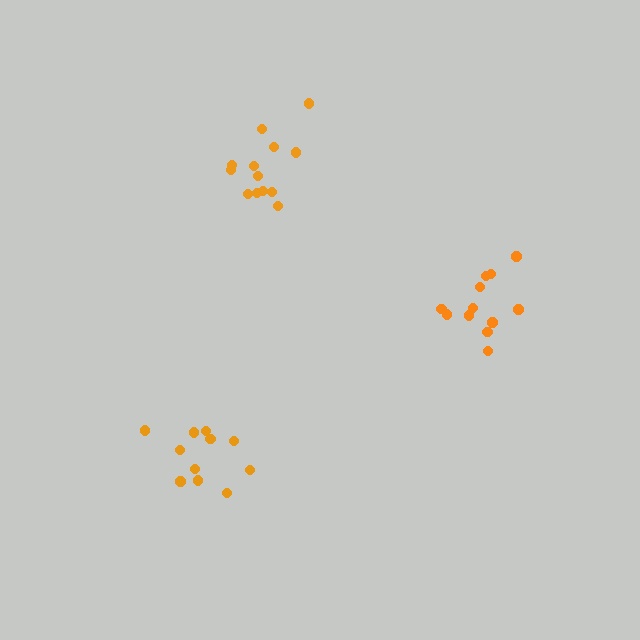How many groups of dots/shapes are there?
There are 3 groups.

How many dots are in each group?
Group 1: 13 dots, Group 2: 11 dots, Group 3: 12 dots (36 total).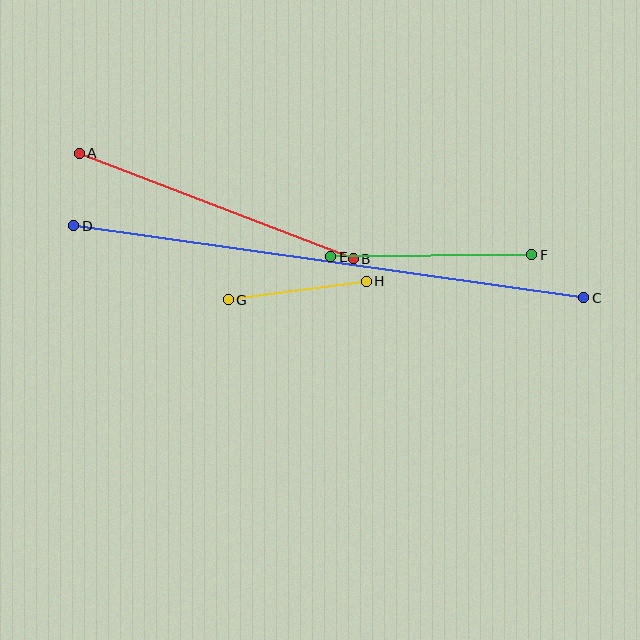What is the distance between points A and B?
The distance is approximately 293 pixels.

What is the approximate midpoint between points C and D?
The midpoint is at approximately (329, 262) pixels.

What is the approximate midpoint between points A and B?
The midpoint is at approximately (216, 206) pixels.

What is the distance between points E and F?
The distance is approximately 201 pixels.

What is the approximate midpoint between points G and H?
The midpoint is at approximately (297, 291) pixels.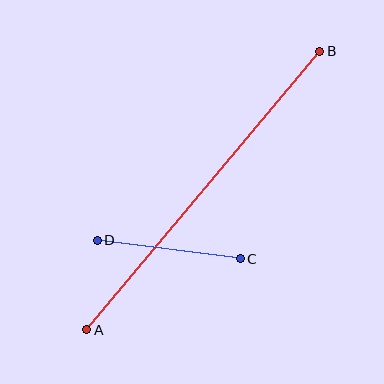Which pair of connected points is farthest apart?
Points A and B are farthest apart.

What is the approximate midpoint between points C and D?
The midpoint is at approximately (169, 250) pixels.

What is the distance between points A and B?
The distance is approximately 363 pixels.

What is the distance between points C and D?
The distance is approximately 144 pixels.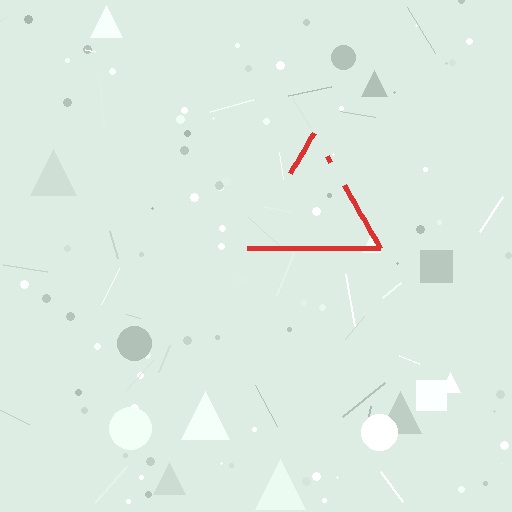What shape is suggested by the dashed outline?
The dashed outline suggests a triangle.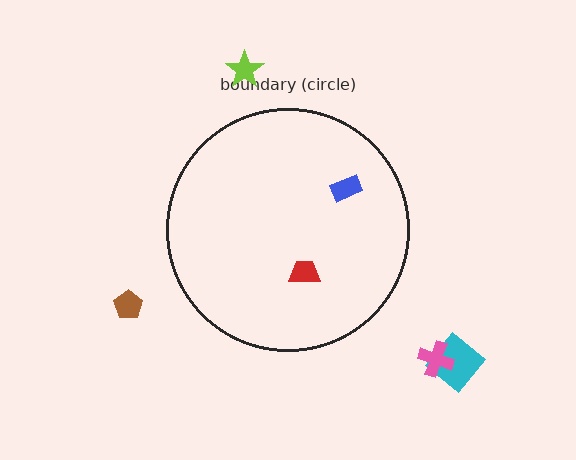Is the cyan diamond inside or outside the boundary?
Outside.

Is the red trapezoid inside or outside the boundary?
Inside.